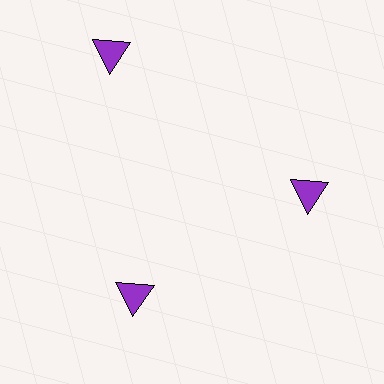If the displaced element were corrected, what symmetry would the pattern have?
It would have 3-fold rotational symmetry — the pattern would map onto itself every 120 degrees.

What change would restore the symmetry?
The symmetry would be restored by moving it inward, back onto the ring so that all 3 triangles sit at equal angles and equal distance from the center.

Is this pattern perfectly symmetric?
No. The 3 purple triangles are arranged in a ring, but one element near the 11 o'clock position is pushed outward from the center, breaking the 3-fold rotational symmetry.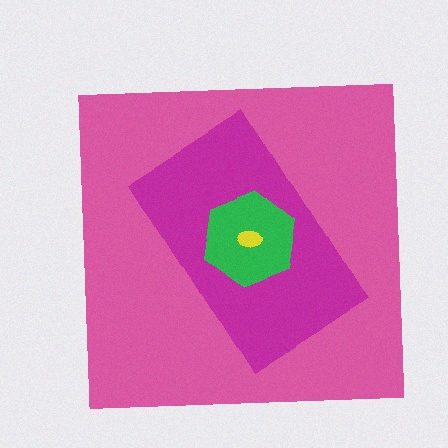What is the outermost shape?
The pink square.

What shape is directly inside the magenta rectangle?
The green hexagon.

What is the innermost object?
The yellow ellipse.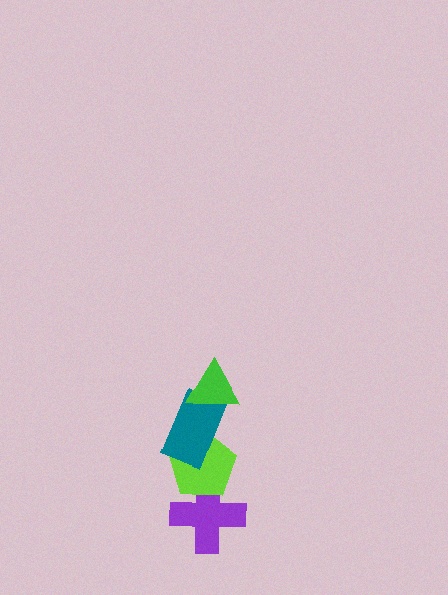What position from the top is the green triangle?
The green triangle is 1st from the top.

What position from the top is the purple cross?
The purple cross is 4th from the top.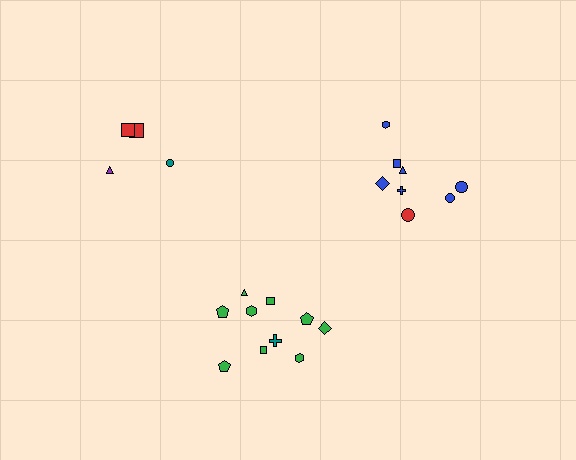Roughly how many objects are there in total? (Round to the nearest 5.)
Roughly 20 objects in total.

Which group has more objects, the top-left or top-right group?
The top-right group.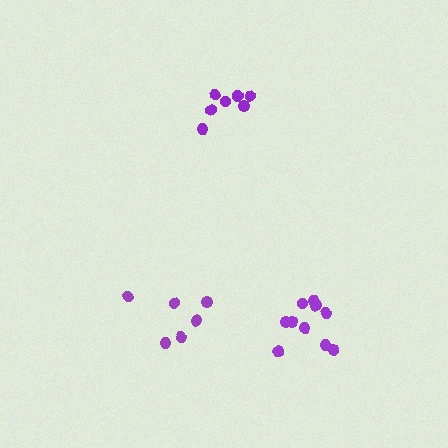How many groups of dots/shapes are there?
There are 3 groups.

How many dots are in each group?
Group 1: 6 dots, Group 2: 10 dots, Group 3: 8 dots (24 total).